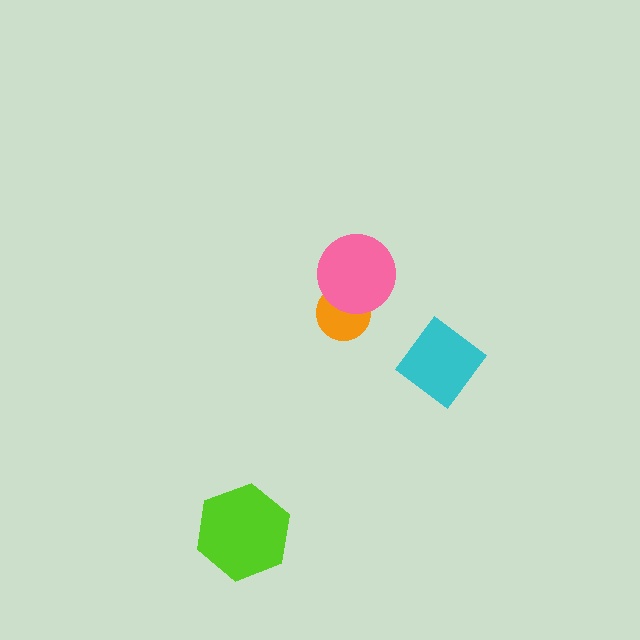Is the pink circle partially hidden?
No, no other shape covers it.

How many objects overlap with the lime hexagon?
0 objects overlap with the lime hexagon.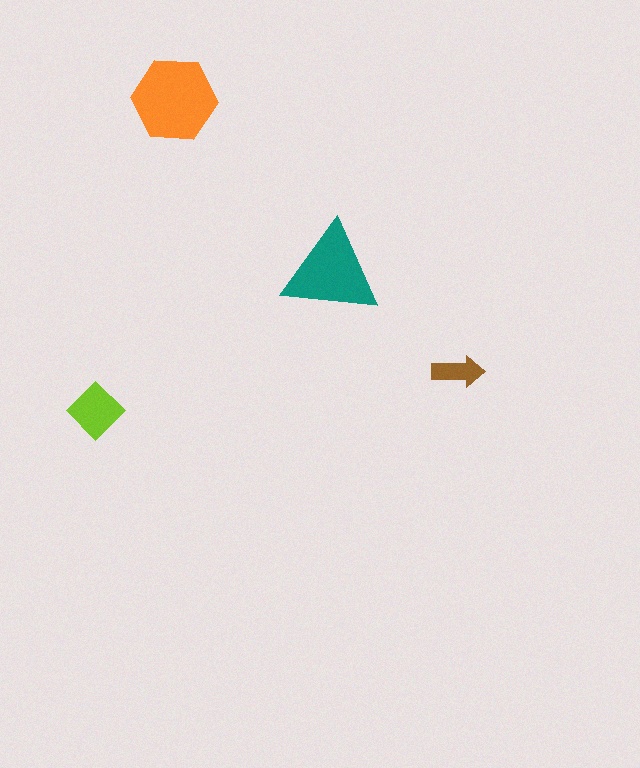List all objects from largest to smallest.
The orange hexagon, the teal triangle, the lime diamond, the brown arrow.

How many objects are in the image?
There are 4 objects in the image.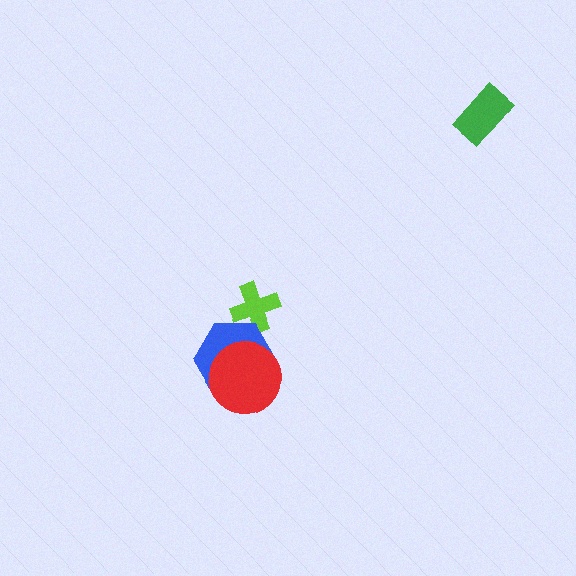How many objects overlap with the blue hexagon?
2 objects overlap with the blue hexagon.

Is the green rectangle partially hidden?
No, no other shape covers it.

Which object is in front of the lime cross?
The blue hexagon is in front of the lime cross.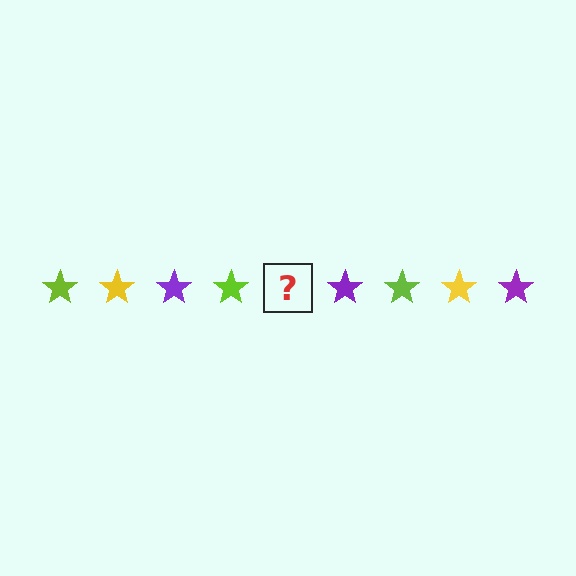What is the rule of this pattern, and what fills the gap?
The rule is that the pattern cycles through lime, yellow, purple stars. The gap should be filled with a yellow star.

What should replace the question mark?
The question mark should be replaced with a yellow star.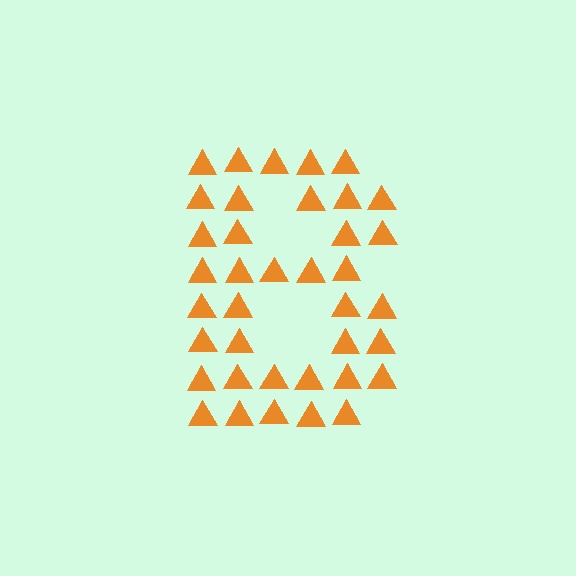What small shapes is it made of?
It is made of small triangles.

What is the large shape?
The large shape is the letter B.